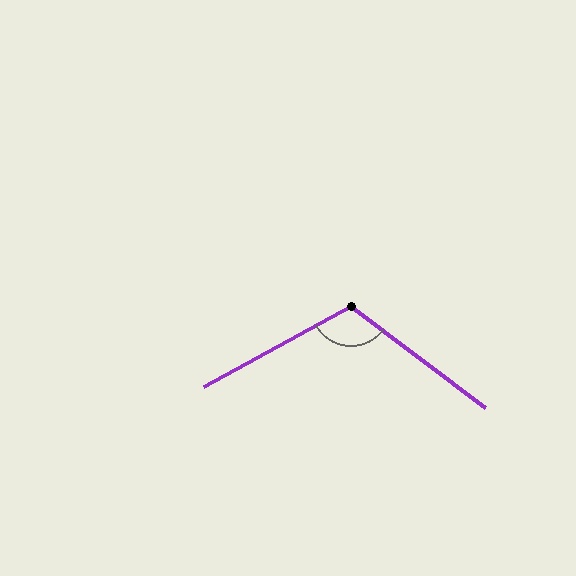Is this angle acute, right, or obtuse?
It is obtuse.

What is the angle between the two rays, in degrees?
Approximately 114 degrees.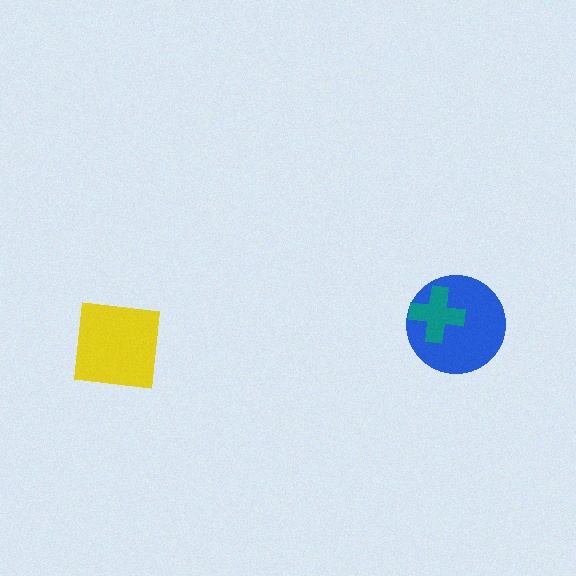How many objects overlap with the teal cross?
1 object overlaps with the teal cross.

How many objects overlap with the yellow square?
0 objects overlap with the yellow square.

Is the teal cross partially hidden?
No, no other shape covers it.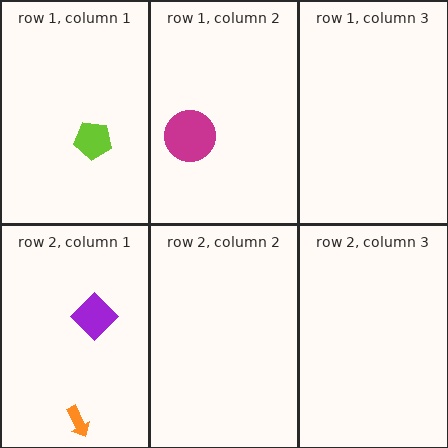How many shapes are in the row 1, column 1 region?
1.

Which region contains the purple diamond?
The row 2, column 1 region.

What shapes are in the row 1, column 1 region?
The lime pentagon.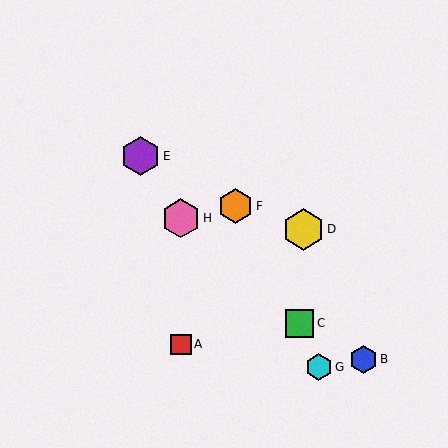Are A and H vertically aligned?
Yes, both are at x≈181.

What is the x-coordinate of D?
Object D is at x≈303.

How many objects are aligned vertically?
2 objects (A, H) are aligned vertically.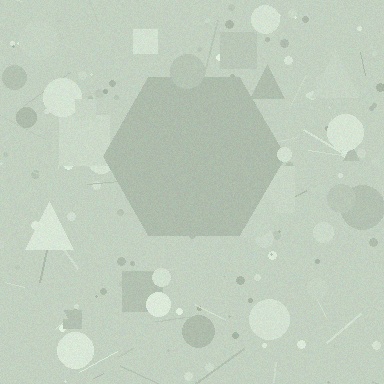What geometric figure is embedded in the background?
A hexagon is embedded in the background.